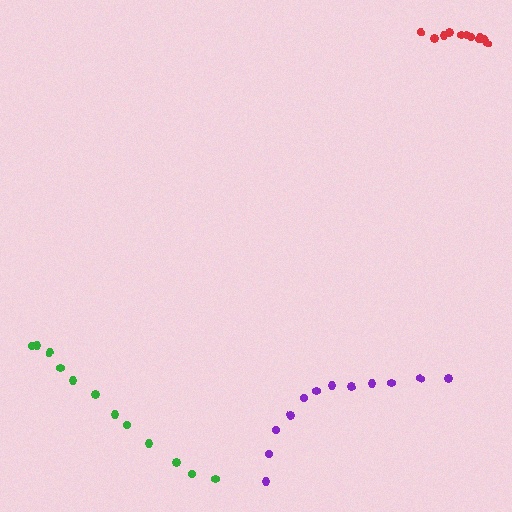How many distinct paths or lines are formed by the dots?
There are 3 distinct paths.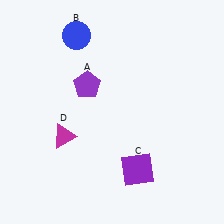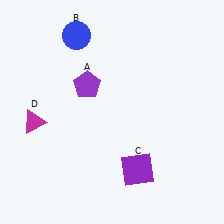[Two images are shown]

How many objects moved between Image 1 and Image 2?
1 object moved between the two images.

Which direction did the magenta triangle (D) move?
The magenta triangle (D) moved left.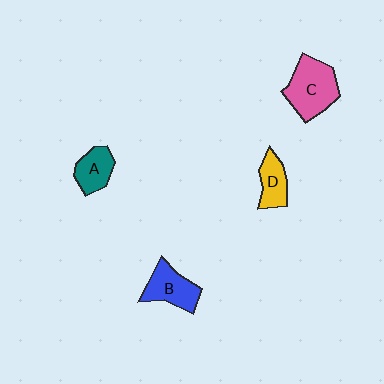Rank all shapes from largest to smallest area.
From largest to smallest: C (pink), B (blue), A (teal), D (yellow).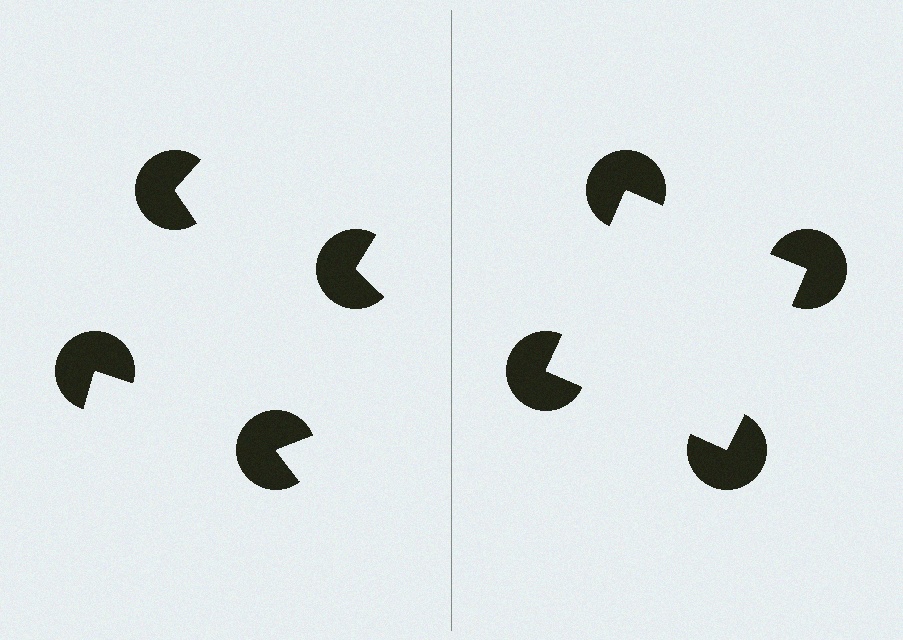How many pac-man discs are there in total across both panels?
8 — 4 on each side.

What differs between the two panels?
The pac-man discs are positioned identically on both sides; only the wedge orientations differ. On the right they align to a square; on the left they are misaligned.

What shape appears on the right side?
An illusory square.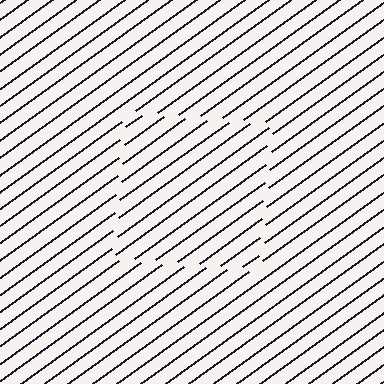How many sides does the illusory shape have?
4 sides — the line-ends trace a square.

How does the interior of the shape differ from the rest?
The interior of the shape contains the same grating, shifted by half a period — the contour is defined by the phase discontinuity where line-ends from the inner and outer gratings abut.